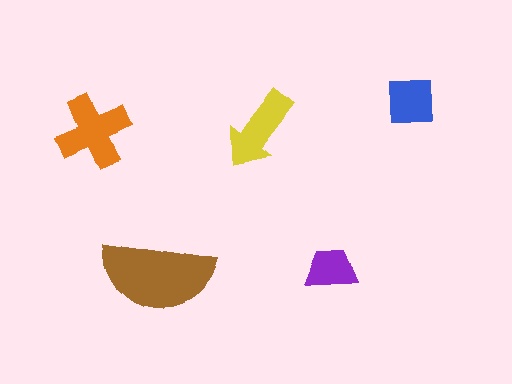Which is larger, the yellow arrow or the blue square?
The yellow arrow.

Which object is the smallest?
The purple trapezoid.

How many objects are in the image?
There are 5 objects in the image.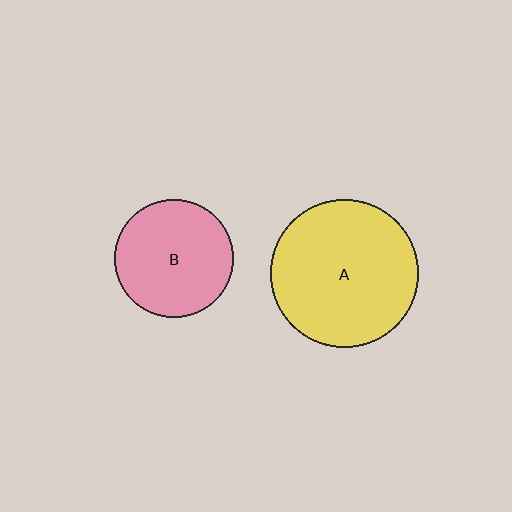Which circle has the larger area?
Circle A (yellow).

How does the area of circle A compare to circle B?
Approximately 1.6 times.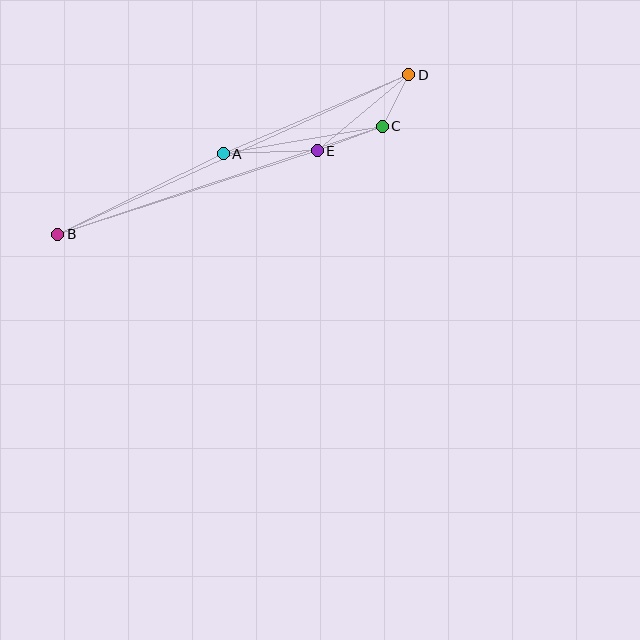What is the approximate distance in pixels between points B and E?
The distance between B and E is approximately 273 pixels.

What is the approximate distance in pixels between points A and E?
The distance between A and E is approximately 94 pixels.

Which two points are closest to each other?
Points C and D are closest to each other.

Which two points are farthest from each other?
Points B and D are farthest from each other.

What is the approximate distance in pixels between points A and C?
The distance between A and C is approximately 162 pixels.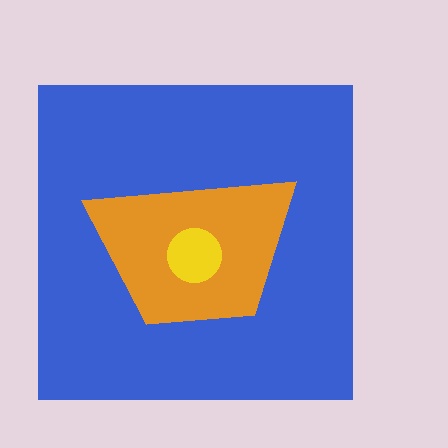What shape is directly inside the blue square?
The orange trapezoid.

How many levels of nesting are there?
3.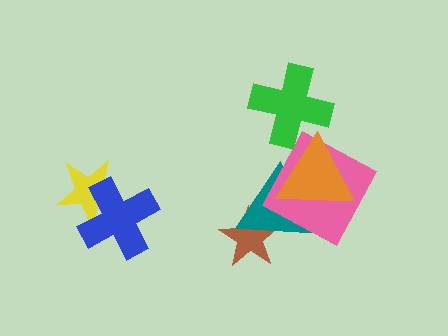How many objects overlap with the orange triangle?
3 objects overlap with the orange triangle.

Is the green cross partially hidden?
No, no other shape covers it.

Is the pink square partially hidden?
Yes, it is partially covered by another shape.